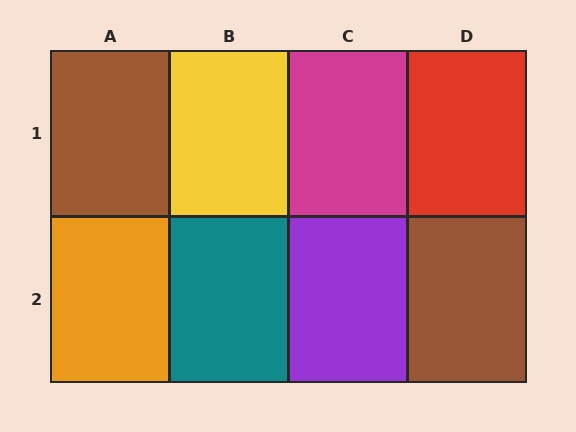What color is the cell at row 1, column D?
Red.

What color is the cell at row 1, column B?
Yellow.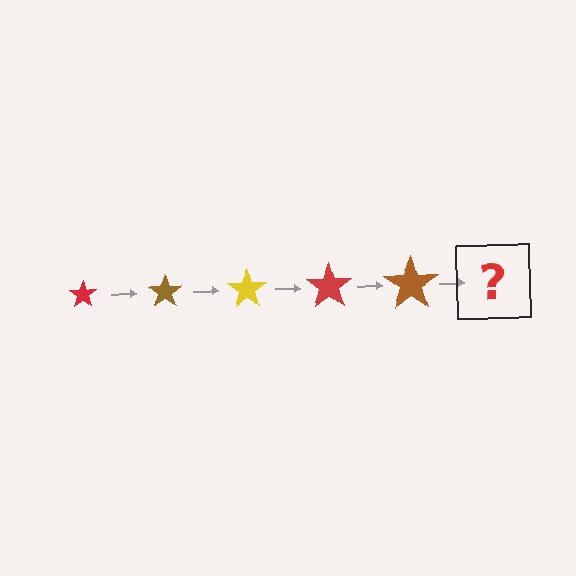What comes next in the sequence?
The next element should be a yellow star, larger than the previous one.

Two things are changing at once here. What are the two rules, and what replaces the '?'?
The two rules are that the star grows larger each step and the color cycles through red, brown, and yellow. The '?' should be a yellow star, larger than the previous one.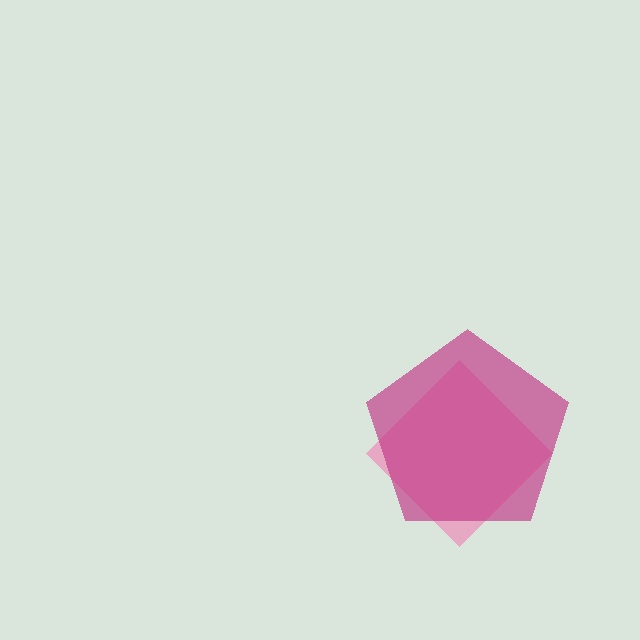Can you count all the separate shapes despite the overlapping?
Yes, there are 2 separate shapes.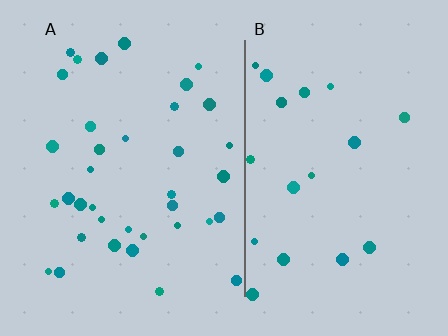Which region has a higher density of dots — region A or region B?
A (the left).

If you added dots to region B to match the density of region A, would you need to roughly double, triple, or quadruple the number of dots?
Approximately double.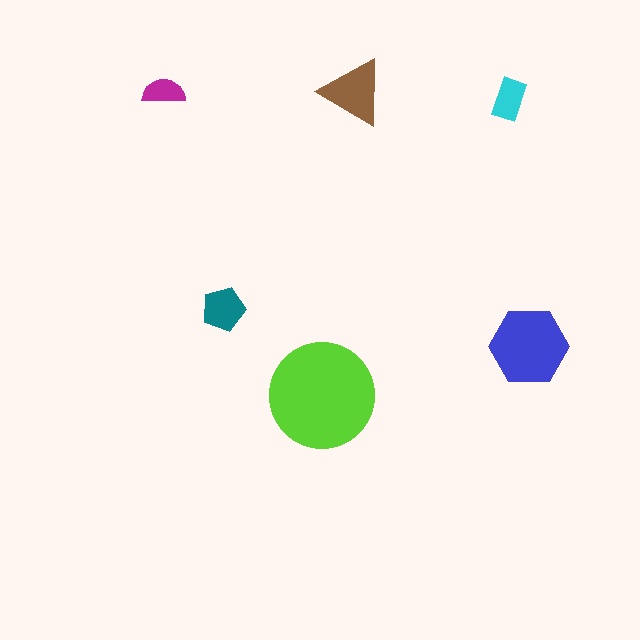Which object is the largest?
The lime circle.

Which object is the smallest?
The magenta semicircle.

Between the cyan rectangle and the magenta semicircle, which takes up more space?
The cyan rectangle.